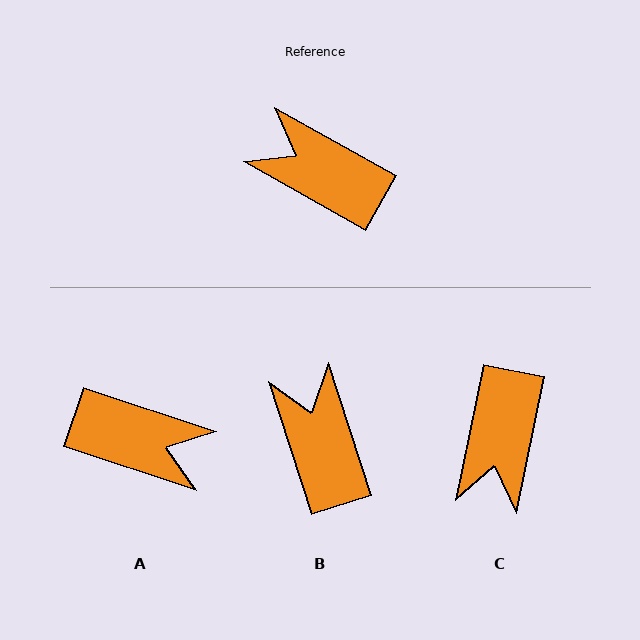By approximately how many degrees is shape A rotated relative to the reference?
Approximately 169 degrees clockwise.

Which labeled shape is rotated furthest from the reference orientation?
A, about 169 degrees away.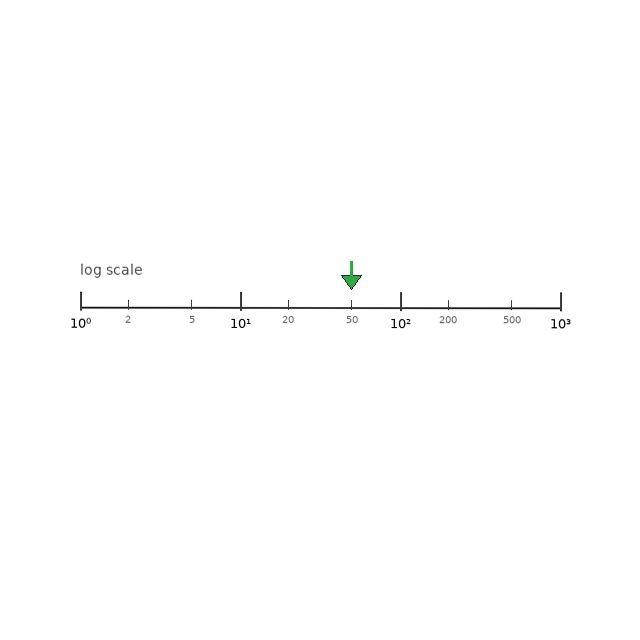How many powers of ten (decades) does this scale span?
The scale spans 3 decades, from 1 to 1000.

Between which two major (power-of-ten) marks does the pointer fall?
The pointer is between 10 and 100.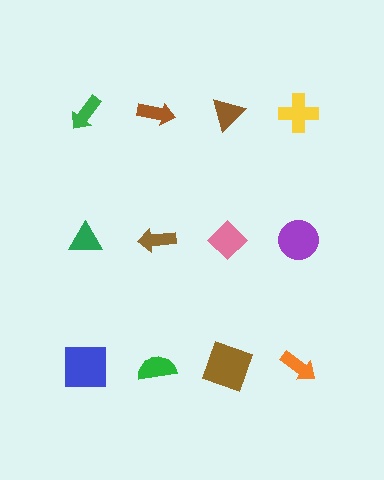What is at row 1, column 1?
A green arrow.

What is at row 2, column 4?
A purple circle.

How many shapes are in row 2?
4 shapes.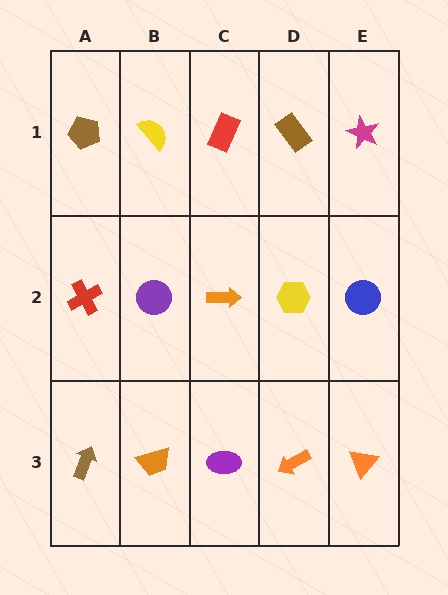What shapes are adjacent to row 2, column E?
A magenta star (row 1, column E), an orange triangle (row 3, column E), a yellow hexagon (row 2, column D).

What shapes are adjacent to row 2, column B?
A yellow semicircle (row 1, column B), an orange trapezoid (row 3, column B), a red cross (row 2, column A), an orange arrow (row 2, column C).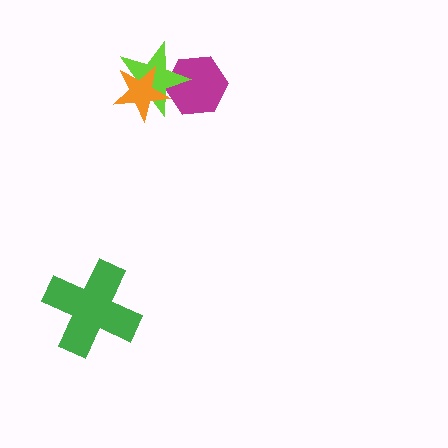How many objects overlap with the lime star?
2 objects overlap with the lime star.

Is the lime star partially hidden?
Yes, it is partially covered by another shape.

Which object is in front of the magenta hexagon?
The lime star is in front of the magenta hexagon.